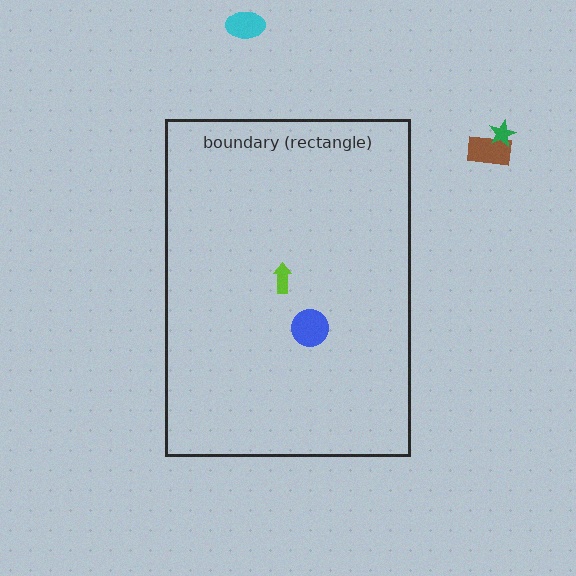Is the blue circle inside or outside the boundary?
Inside.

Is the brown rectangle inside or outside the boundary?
Outside.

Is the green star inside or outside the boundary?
Outside.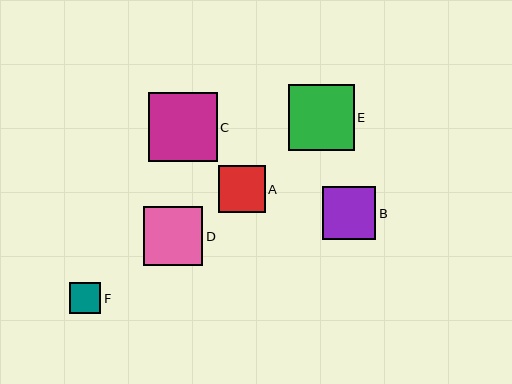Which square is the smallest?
Square F is the smallest with a size of approximately 31 pixels.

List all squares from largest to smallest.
From largest to smallest: C, E, D, B, A, F.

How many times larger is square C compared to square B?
Square C is approximately 1.3 times the size of square B.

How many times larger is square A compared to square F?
Square A is approximately 1.5 times the size of square F.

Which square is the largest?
Square C is the largest with a size of approximately 69 pixels.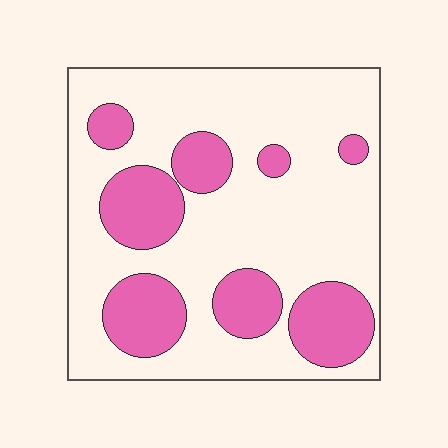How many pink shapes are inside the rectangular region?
8.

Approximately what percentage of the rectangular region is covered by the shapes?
Approximately 30%.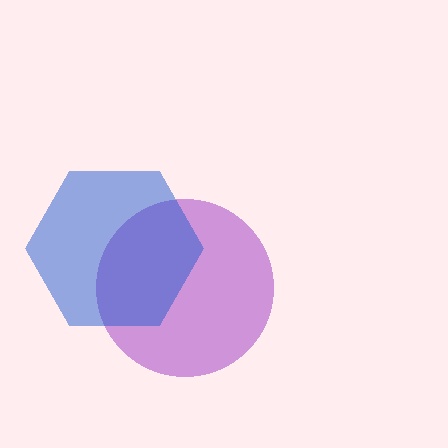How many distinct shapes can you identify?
There are 2 distinct shapes: a purple circle, a blue hexagon.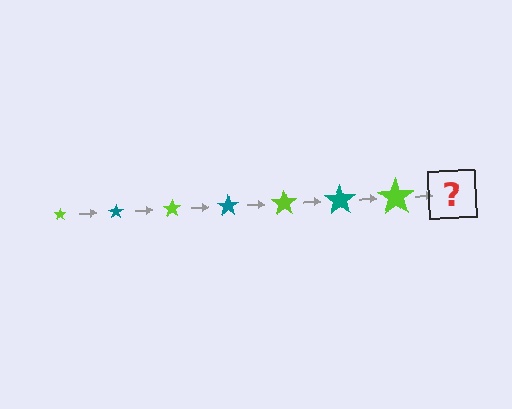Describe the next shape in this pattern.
It should be a teal star, larger than the previous one.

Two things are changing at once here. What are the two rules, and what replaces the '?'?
The two rules are that the star grows larger each step and the color cycles through lime and teal. The '?' should be a teal star, larger than the previous one.